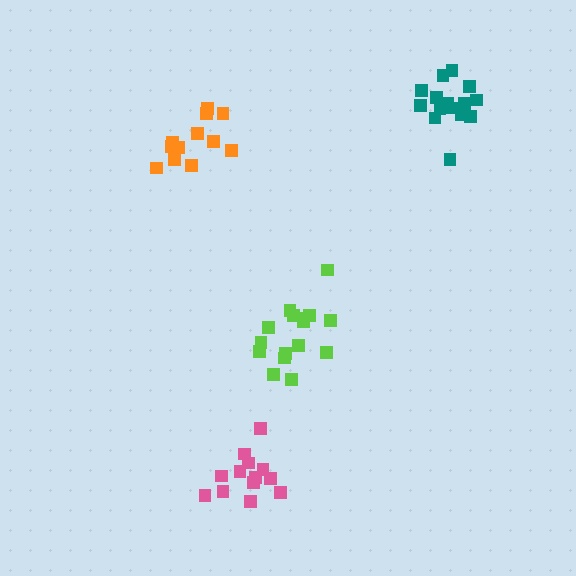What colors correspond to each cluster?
The clusters are colored: teal, lime, orange, pink.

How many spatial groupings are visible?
There are 4 spatial groupings.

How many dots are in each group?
Group 1: 16 dots, Group 2: 16 dots, Group 3: 12 dots, Group 4: 13 dots (57 total).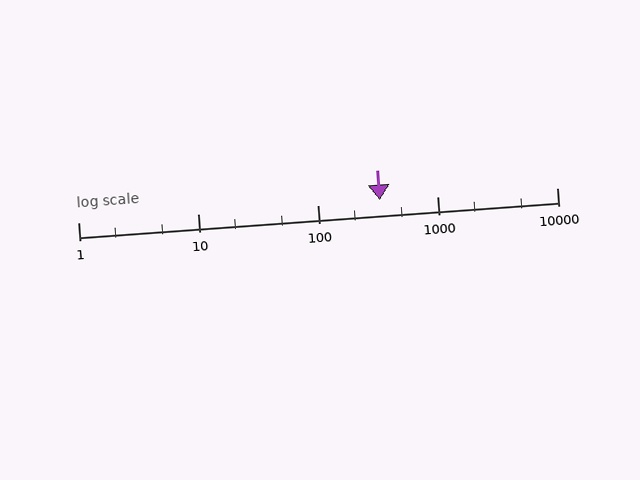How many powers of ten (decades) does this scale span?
The scale spans 4 decades, from 1 to 10000.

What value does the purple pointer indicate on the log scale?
The pointer indicates approximately 330.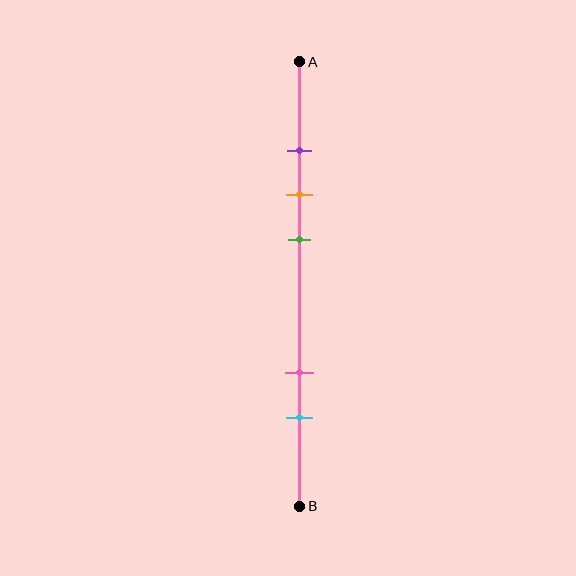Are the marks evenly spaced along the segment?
No, the marks are not evenly spaced.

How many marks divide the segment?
There are 5 marks dividing the segment.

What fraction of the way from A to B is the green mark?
The green mark is approximately 40% (0.4) of the way from A to B.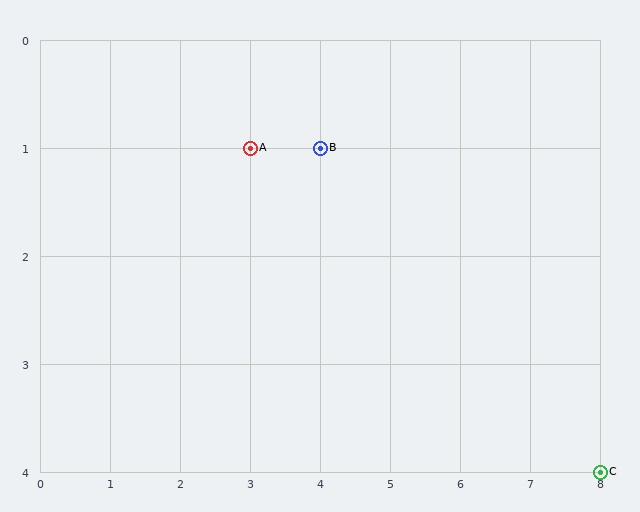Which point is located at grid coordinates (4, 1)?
Point B is at (4, 1).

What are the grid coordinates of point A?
Point A is at grid coordinates (3, 1).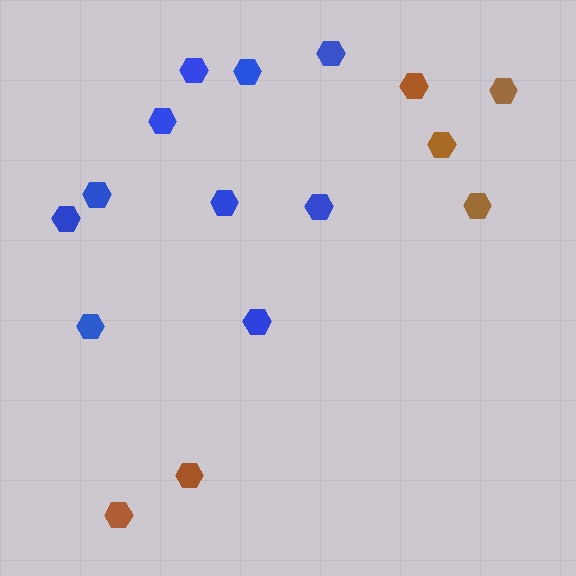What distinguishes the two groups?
There are 2 groups: one group of brown hexagons (6) and one group of blue hexagons (10).